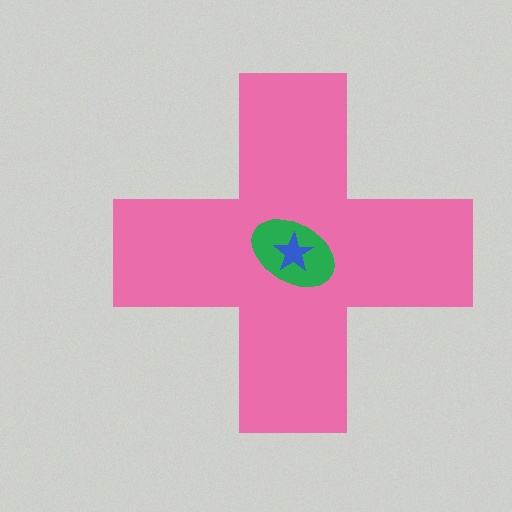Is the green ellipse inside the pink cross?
Yes.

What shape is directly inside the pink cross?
The green ellipse.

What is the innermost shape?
The blue star.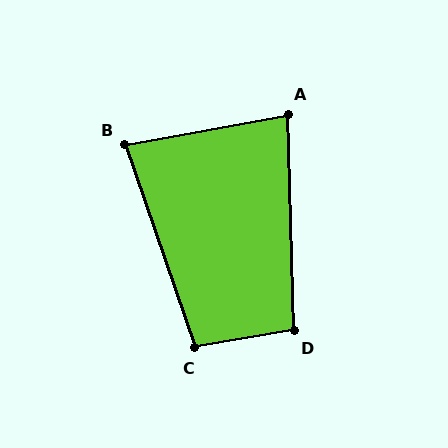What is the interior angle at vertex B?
Approximately 81 degrees (acute).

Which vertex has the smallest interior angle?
A, at approximately 81 degrees.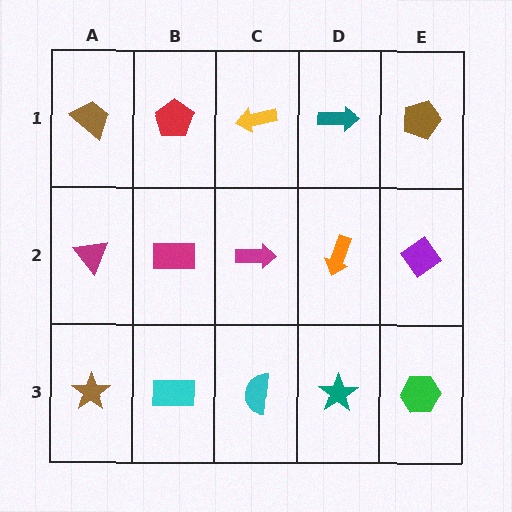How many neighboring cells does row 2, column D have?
4.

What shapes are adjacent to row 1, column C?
A magenta arrow (row 2, column C), a red pentagon (row 1, column B), a teal arrow (row 1, column D).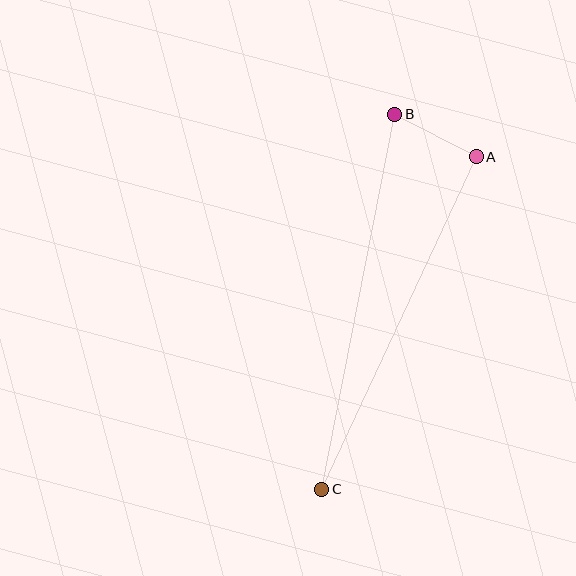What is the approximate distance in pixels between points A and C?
The distance between A and C is approximately 366 pixels.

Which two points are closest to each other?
Points A and B are closest to each other.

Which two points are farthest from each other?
Points B and C are farthest from each other.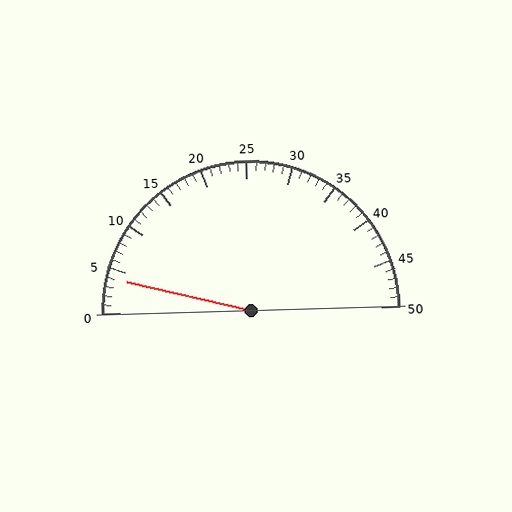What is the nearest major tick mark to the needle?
The nearest major tick mark is 5.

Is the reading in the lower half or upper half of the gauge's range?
The reading is in the lower half of the range (0 to 50).